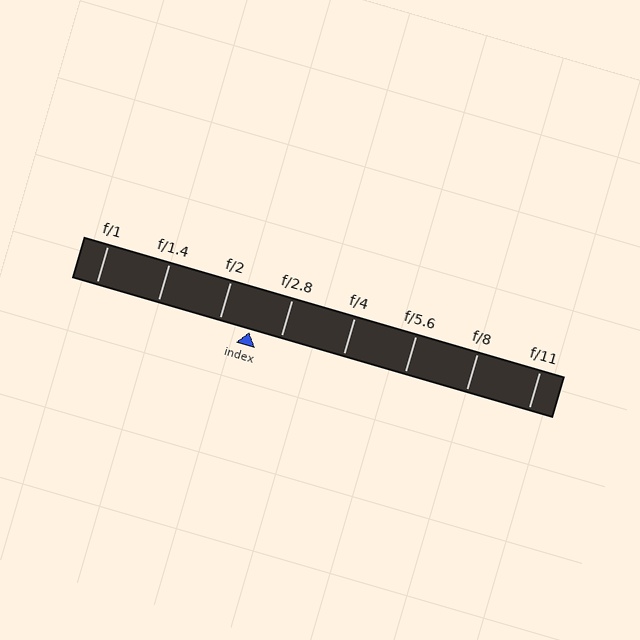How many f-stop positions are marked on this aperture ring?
There are 8 f-stop positions marked.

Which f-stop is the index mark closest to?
The index mark is closest to f/2.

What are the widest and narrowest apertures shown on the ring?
The widest aperture shown is f/1 and the narrowest is f/11.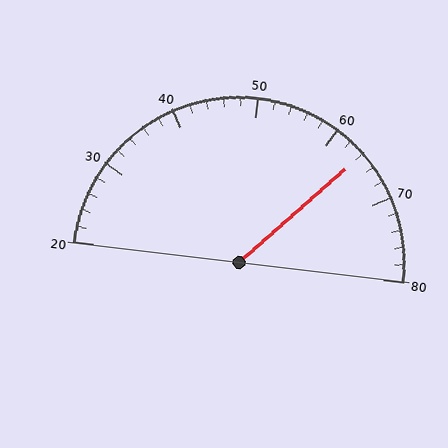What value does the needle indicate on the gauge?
The needle indicates approximately 64.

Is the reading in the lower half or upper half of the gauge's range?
The reading is in the upper half of the range (20 to 80).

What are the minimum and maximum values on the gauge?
The gauge ranges from 20 to 80.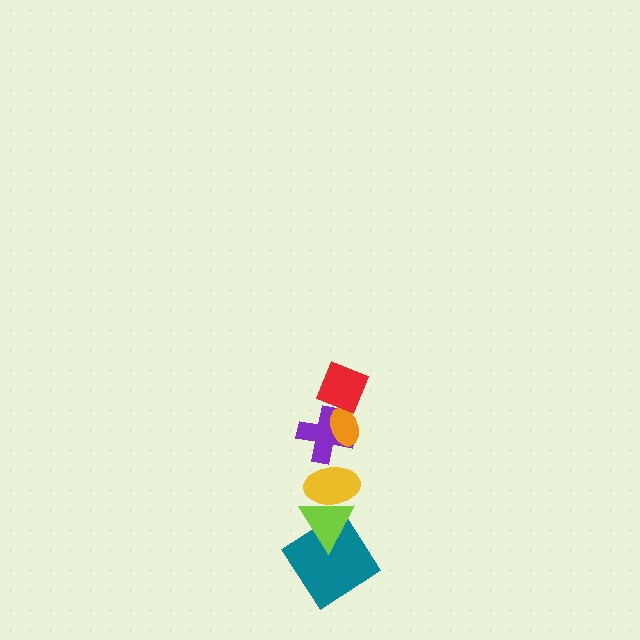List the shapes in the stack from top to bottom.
From top to bottom: the red square, the orange ellipse, the purple cross, the yellow ellipse, the lime triangle, the teal diamond.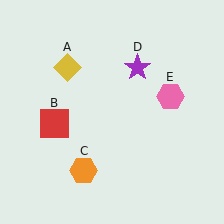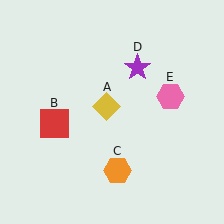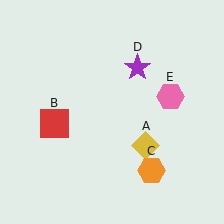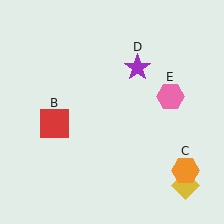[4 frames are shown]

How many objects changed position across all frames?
2 objects changed position: yellow diamond (object A), orange hexagon (object C).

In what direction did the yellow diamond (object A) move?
The yellow diamond (object A) moved down and to the right.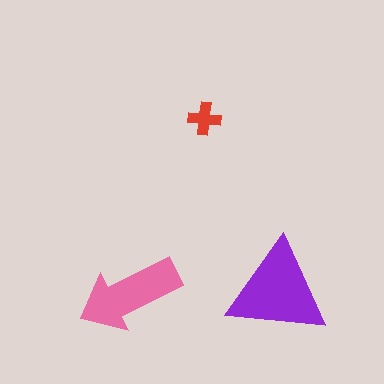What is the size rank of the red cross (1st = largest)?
3rd.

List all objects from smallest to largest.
The red cross, the pink arrow, the purple triangle.